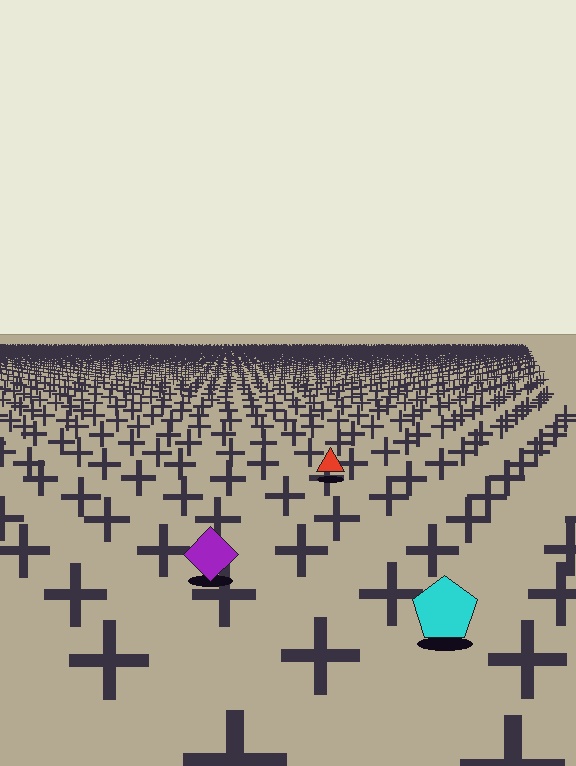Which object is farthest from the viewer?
The red triangle is farthest from the viewer. It appears smaller and the ground texture around it is denser.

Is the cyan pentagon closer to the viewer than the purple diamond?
Yes. The cyan pentagon is closer — you can tell from the texture gradient: the ground texture is coarser near it.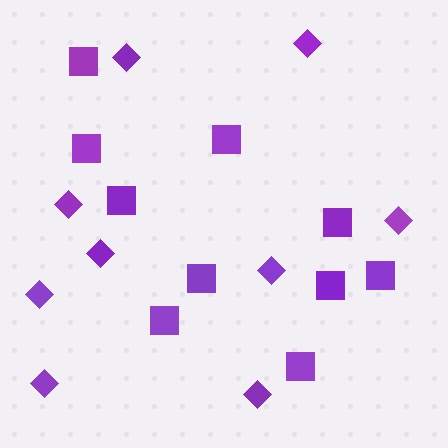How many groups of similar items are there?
There are 2 groups: one group of diamonds (9) and one group of squares (10).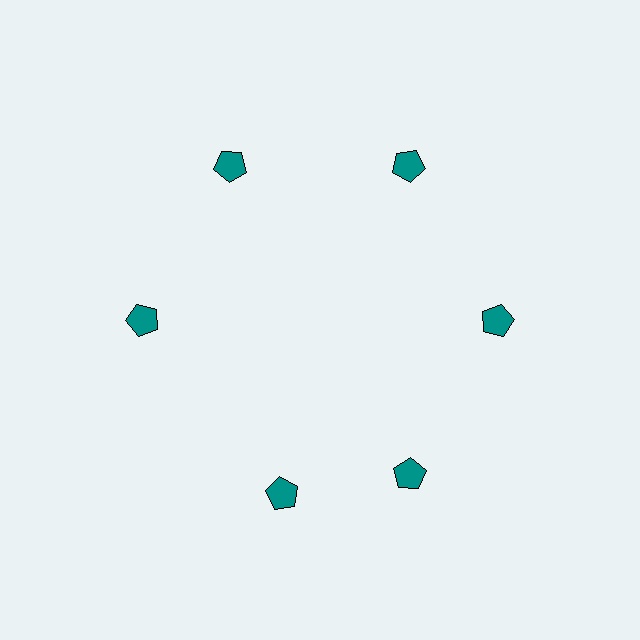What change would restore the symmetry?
The symmetry would be restored by rotating it back into even spacing with its neighbors so that all 6 pentagons sit at equal angles and equal distance from the center.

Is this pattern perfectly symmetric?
No. The 6 teal pentagons are arranged in a ring, but one element near the 7 o'clock position is rotated out of alignment along the ring, breaking the 6-fold rotational symmetry.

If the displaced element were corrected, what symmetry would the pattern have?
It would have 6-fold rotational symmetry — the pattern would map onto itself every 60 degrees.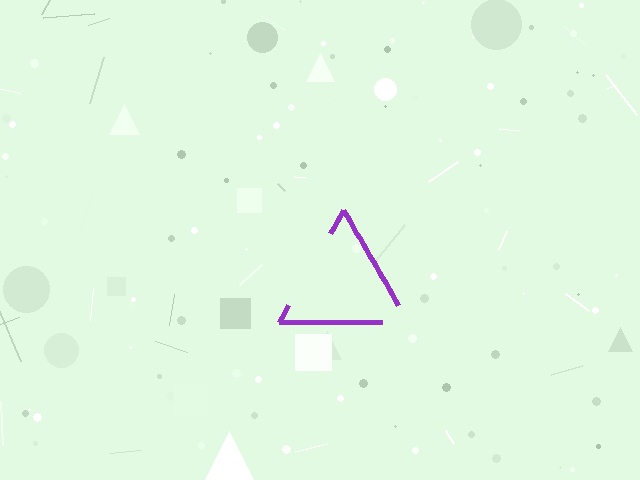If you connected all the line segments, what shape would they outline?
They would outline a triangle.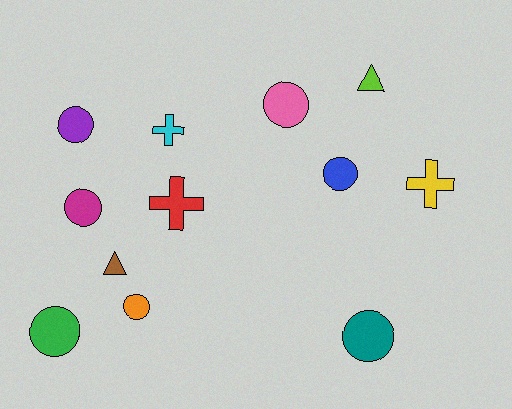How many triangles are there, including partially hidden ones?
There are 2 triangles.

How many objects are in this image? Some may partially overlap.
There are 12 objects.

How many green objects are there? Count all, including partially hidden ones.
There is 1 green object.